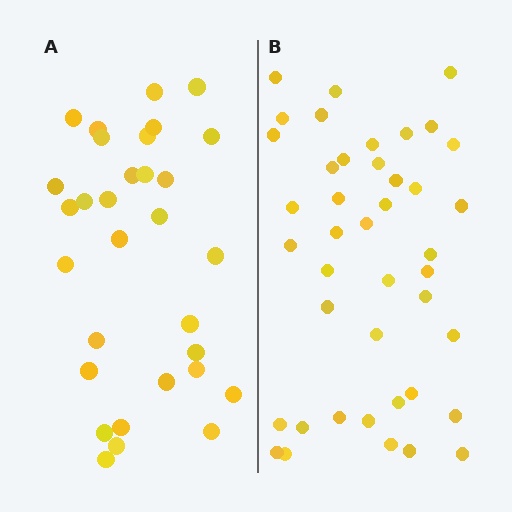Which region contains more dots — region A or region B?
Region B (the right region) has more dots.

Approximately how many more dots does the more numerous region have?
Region B has roughly 12 or so more dots than region A.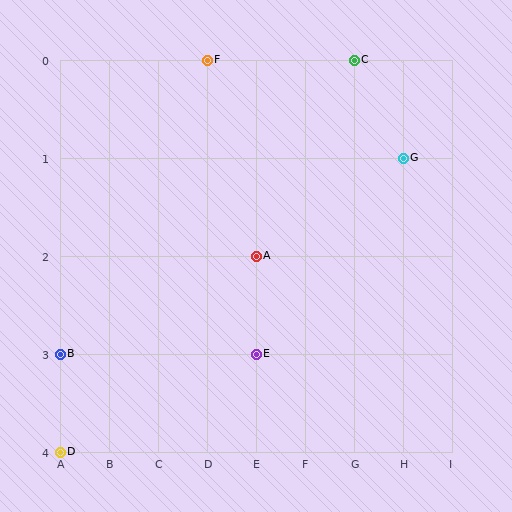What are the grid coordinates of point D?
Point D is at grid coordinates (A, 4).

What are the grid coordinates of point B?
Point B is at grid coordinates (A, 3).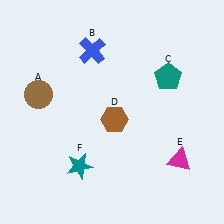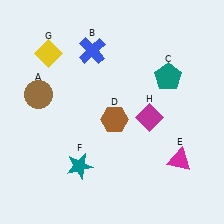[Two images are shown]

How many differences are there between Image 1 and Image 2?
There are 2 differences between the two images.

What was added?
A yellow diamond (G), a magenta diamond (H) were added in Image 2.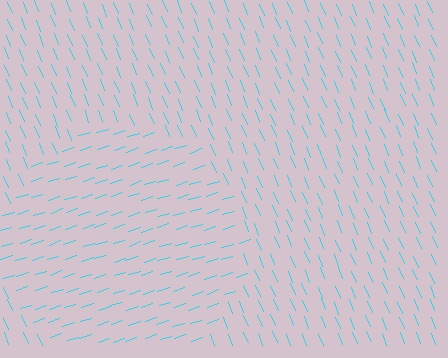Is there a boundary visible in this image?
Yes, there is a texture boundary formed by a change in line orientation.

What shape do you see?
I see a circle.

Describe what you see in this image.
The image is filled with small cyan line segments. A circle region in the image has lines oriented differently from the surrounding lines, creating a visible texture boundary.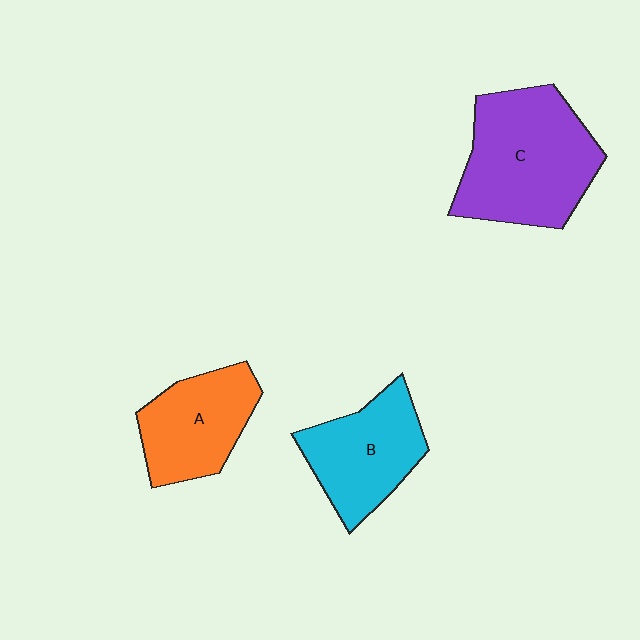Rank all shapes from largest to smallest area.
From largest to smallest: C (purple), B (cyan), A (orange).